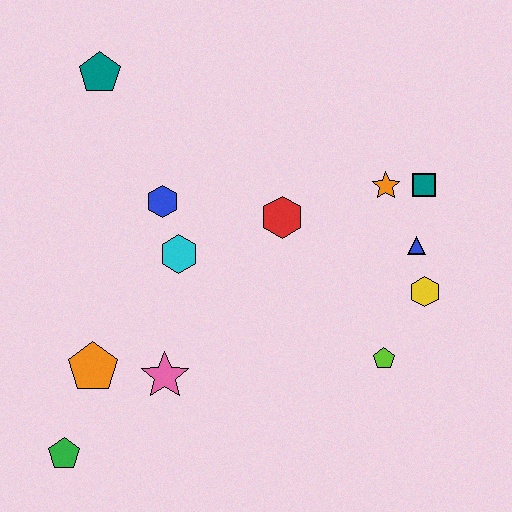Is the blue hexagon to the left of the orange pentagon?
No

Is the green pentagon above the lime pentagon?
No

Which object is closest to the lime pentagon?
The yellow hexagon is closest to the lime pentagon.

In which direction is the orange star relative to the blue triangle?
The orange star is above the blue triangle.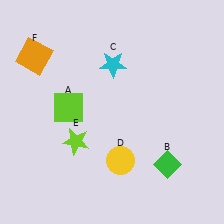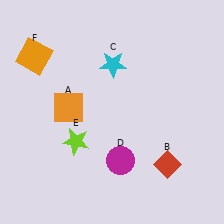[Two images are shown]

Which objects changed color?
A changed from lime to orange. B changed from green to red. D changed from yellow to magenta.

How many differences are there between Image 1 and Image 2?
There are 3 differences between the two images.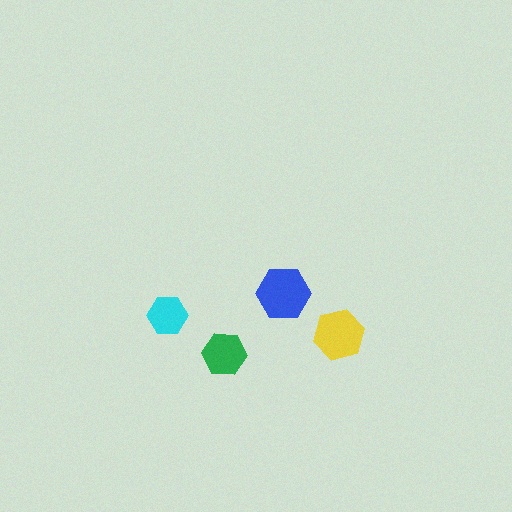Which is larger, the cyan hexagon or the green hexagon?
The green one.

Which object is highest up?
The blue hexagon is topmost.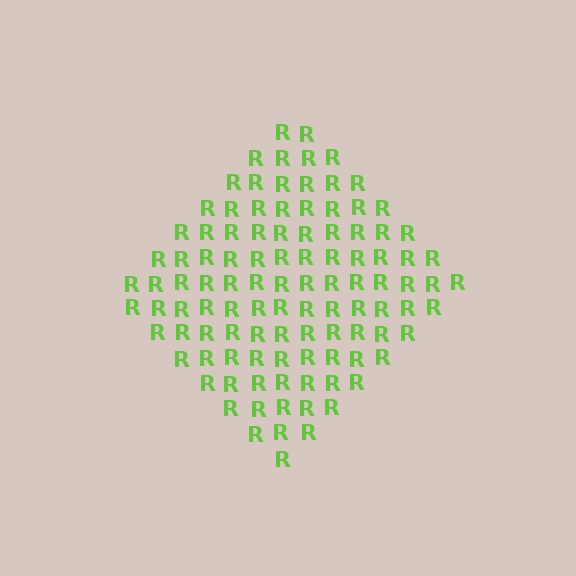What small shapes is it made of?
It is made of small letter R's.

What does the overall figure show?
The overall figure shows a diamond.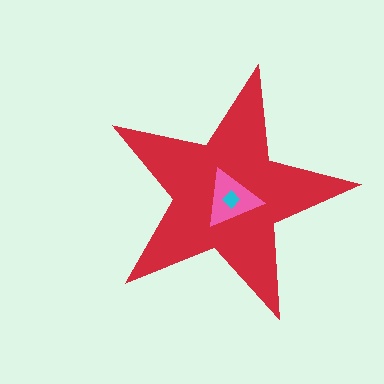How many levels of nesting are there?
3.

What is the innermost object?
The cyan diamond.